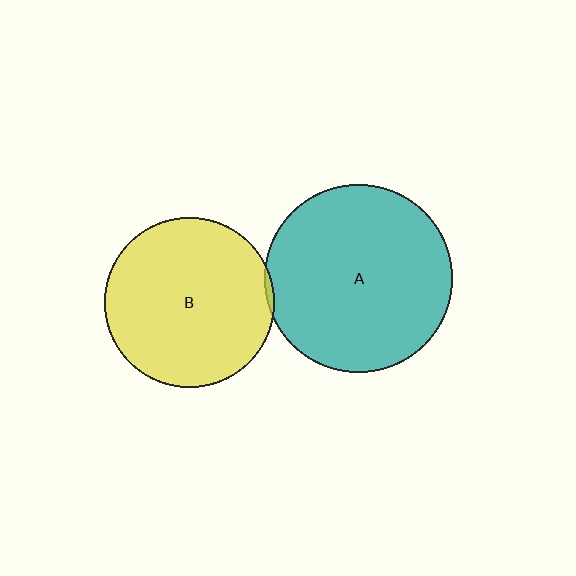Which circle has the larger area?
Circle A (teal).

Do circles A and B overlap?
Yes.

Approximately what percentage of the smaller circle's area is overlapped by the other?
Approximately 5%.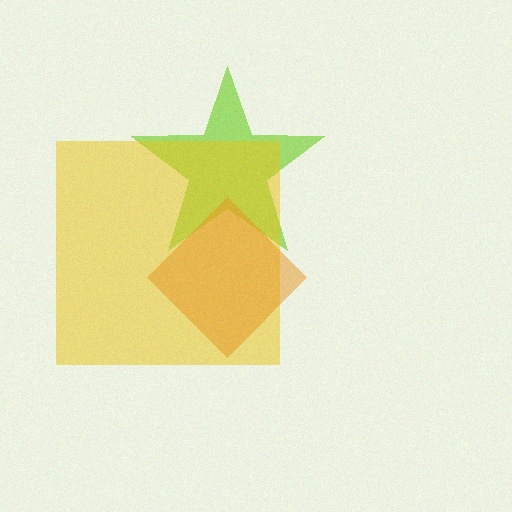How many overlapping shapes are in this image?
There are 3 overlapping shapes in the image.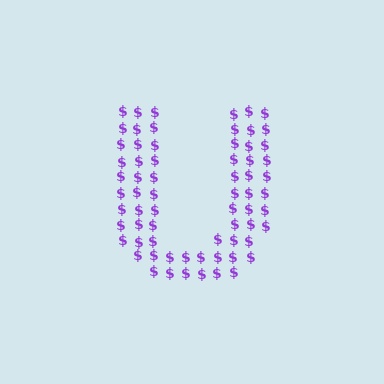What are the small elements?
The small elements are dollar signs.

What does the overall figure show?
The overall figure shows the letter U.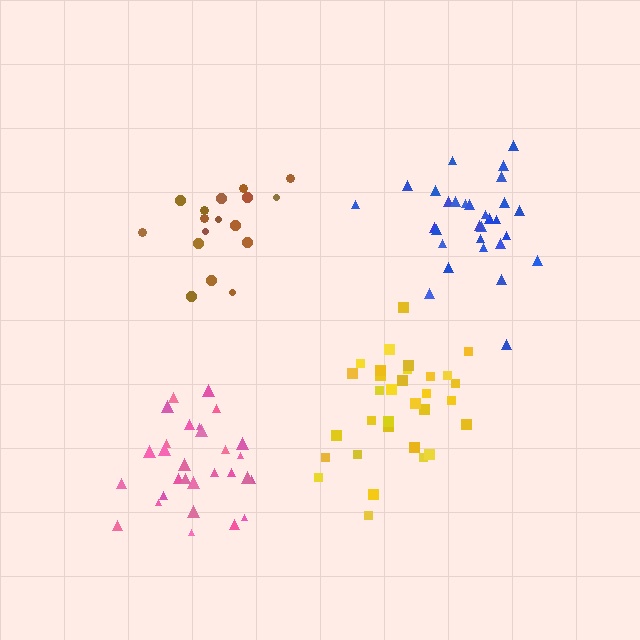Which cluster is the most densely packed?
Yellow.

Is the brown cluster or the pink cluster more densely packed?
Pink.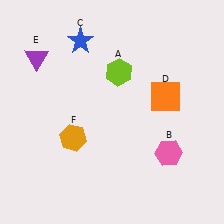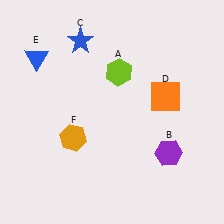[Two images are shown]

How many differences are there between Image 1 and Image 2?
There are 2 differences between the two images.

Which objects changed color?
B changed from pink to purple. E changed from purple to blue.